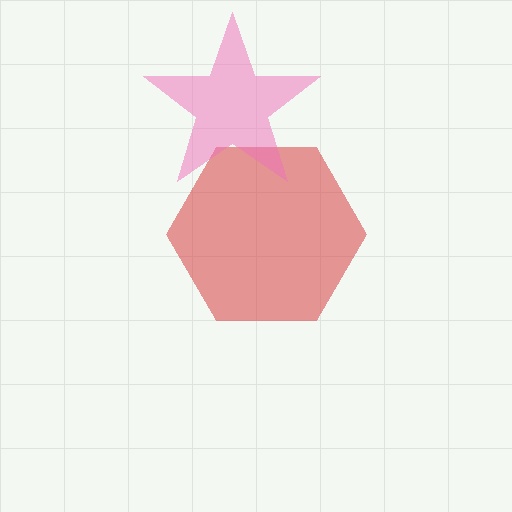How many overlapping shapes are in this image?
There are 2 overlapping shapes in the image.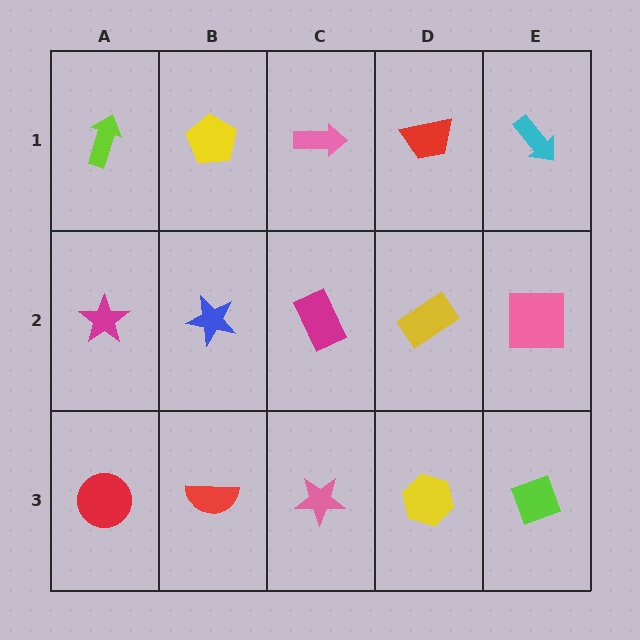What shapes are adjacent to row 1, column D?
A yellow rectangle (row 2, column D), a pink arrow (row 1, column C), a cyan arrow (row 1, column E).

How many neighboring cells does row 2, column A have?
3.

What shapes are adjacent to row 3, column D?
A yellow rectangle (row 2, column D), a pink star (row 3, column C), a lime diamond (row 3, column E).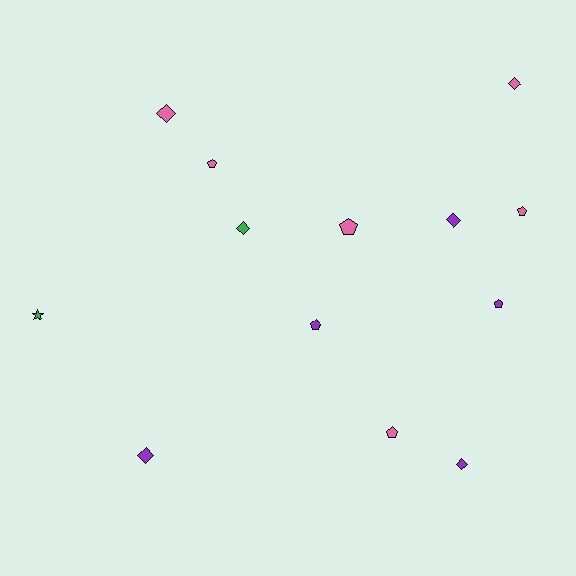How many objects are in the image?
There are 13 objects.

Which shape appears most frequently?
Diamond, with 6 objects.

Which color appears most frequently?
Pink, with 6 objects.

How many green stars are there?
There is 1 green star.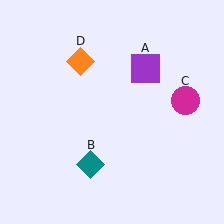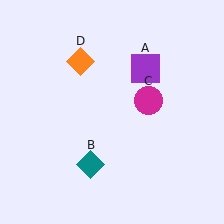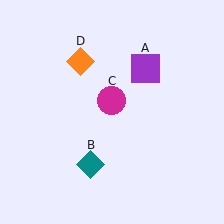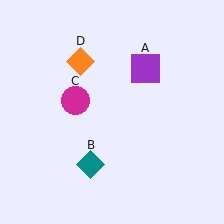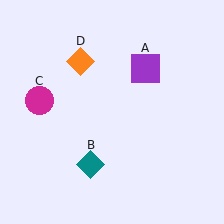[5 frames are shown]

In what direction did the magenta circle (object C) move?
The magenta circle (object C) moved left.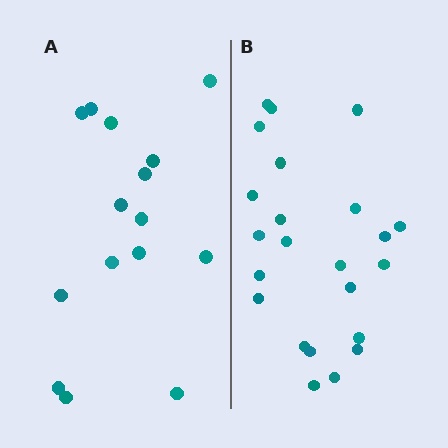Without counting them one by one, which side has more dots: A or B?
Region B (the right region) has more dots.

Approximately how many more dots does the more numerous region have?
Region B has roughly 8 or so more dots than region A.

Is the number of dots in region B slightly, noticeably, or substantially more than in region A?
Region B has substantially more. The ratio is roughly 1.5 to 1.